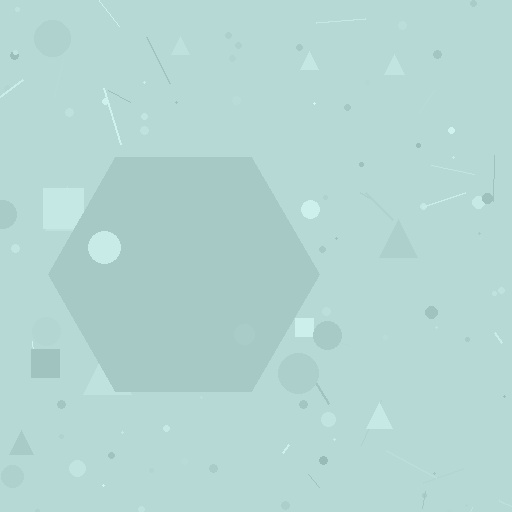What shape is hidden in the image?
A hexagon is hidden in the image.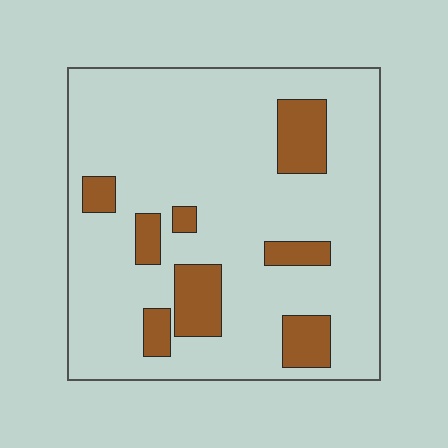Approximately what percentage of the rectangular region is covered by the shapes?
Approximately 15%.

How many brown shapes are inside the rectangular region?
8.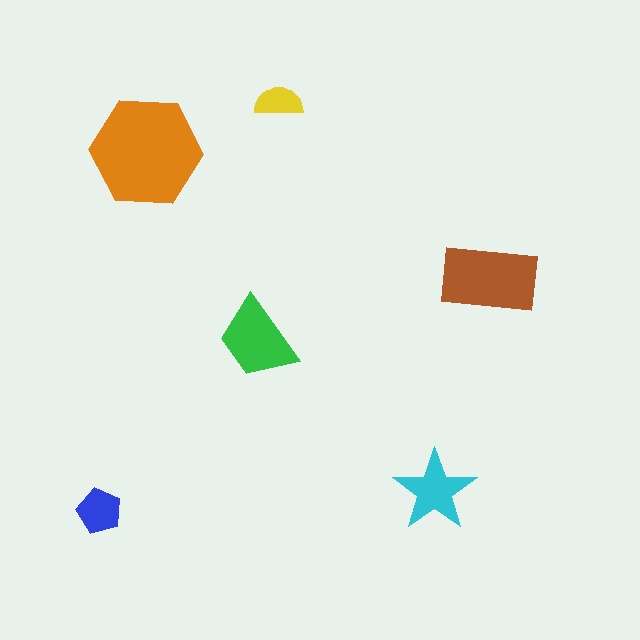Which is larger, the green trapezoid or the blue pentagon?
The green trapezoid.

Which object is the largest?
The orange hexagon.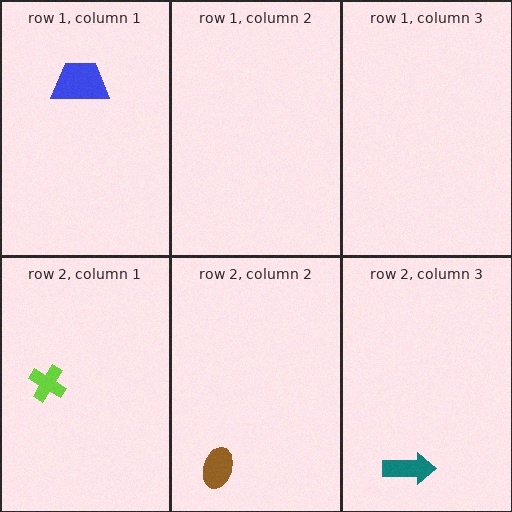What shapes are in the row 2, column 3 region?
The teal arrow.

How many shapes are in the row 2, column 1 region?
1.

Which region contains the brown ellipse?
The row 2, column 2 region.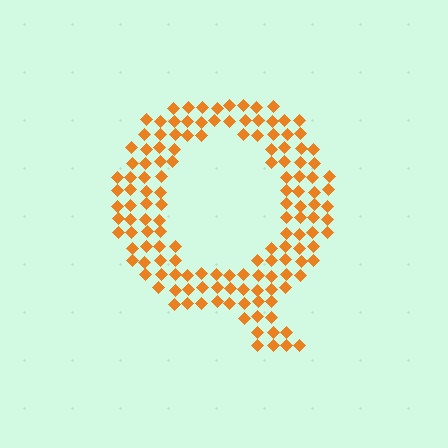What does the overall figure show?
The overall figure shows the letter Q.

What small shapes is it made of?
It is made of small diamonds.